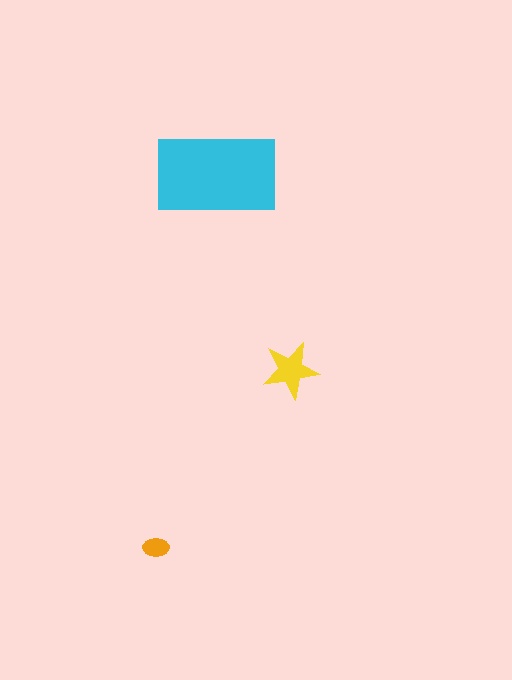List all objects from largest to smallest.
The cyan rectangle, the yellow star, the orange ellipse.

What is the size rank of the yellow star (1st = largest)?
2nd.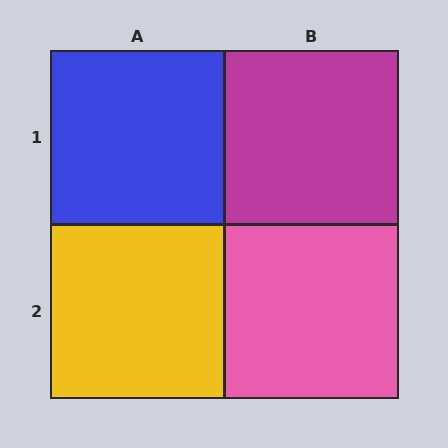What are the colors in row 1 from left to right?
Blue, magenta.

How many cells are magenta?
1 cell is magenta.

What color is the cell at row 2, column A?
Yellow.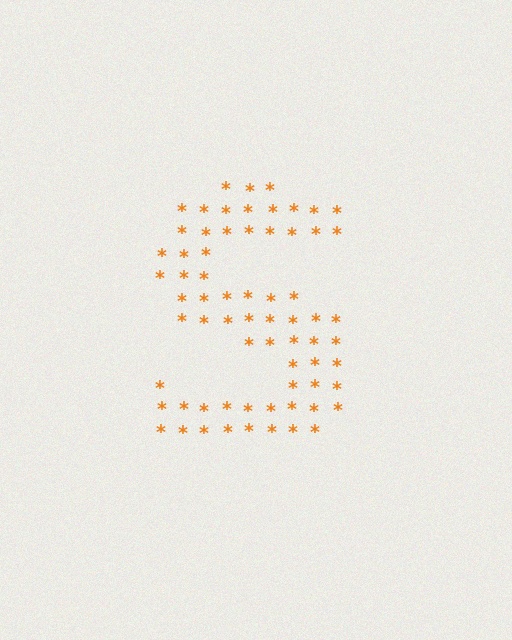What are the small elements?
The small elements are asterisks.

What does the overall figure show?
The overall figure shows the letter S.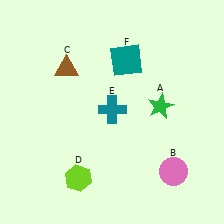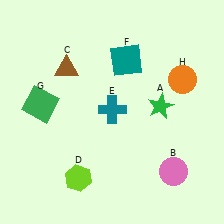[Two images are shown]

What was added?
A green square (G), an orange circle (H) were added in Image 2.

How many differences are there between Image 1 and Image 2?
There are 2 differences between the two images.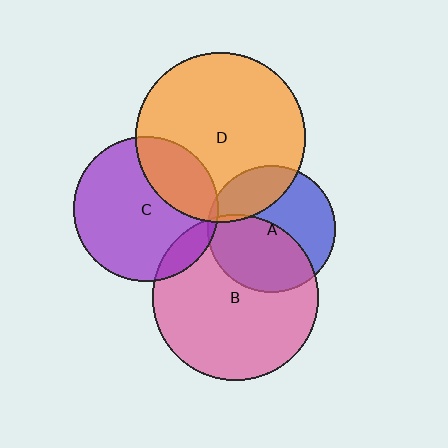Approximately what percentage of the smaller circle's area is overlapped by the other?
Approximately 45%.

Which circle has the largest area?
Circle D (orange).